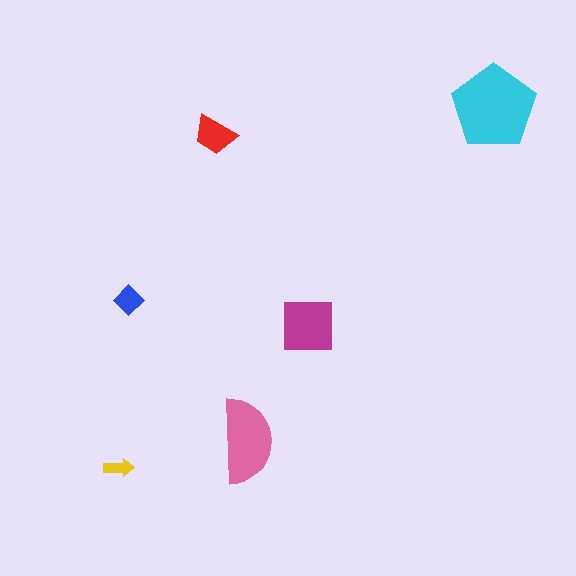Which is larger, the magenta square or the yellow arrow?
The magenta square.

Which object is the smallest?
The yellow arrow.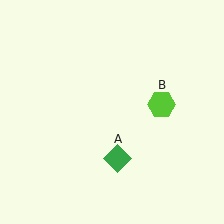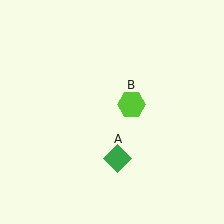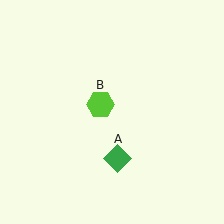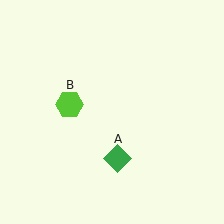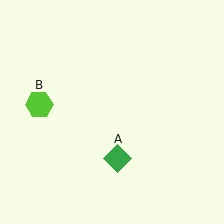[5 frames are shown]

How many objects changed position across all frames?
1 object changed position: lime hexagon (object B).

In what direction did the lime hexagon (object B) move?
The lime hexagon (object B) moved left.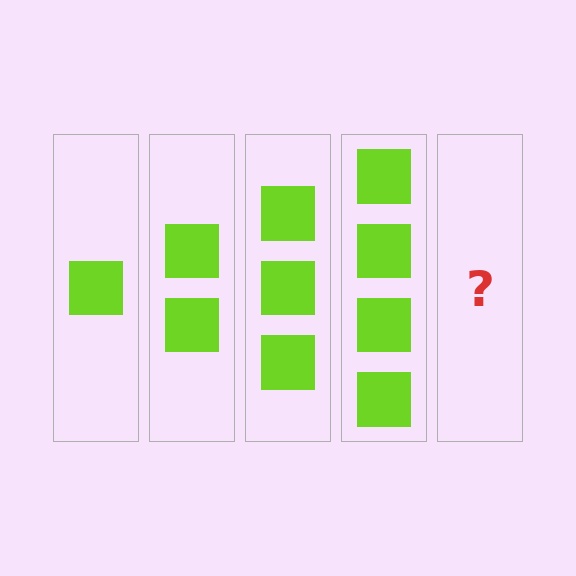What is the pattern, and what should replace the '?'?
The pattern is that each step adds one more square. The '?' should be 5 squares.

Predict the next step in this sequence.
The next step is 5 squares.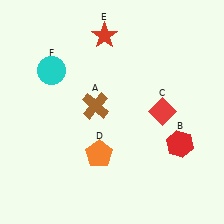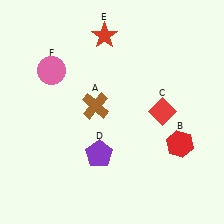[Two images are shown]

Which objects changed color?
D changed from orange to purple. F changed from cyan to pink.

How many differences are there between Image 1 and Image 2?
There are 2 differences between the two images.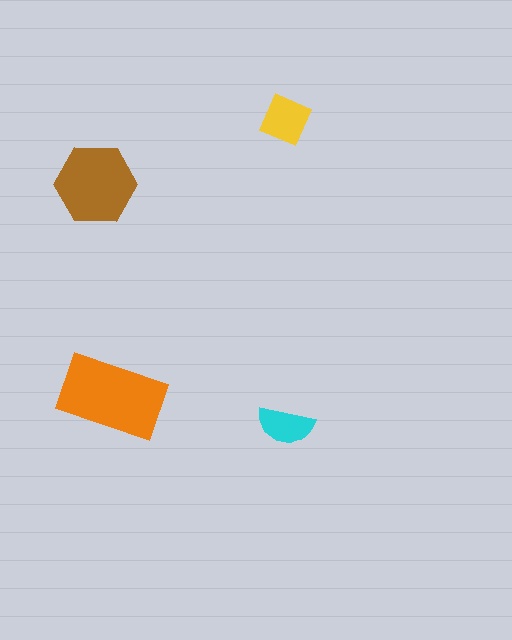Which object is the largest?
The orange rectangle.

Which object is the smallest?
The cyan semicircle.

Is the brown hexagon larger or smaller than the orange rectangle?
Smaller.